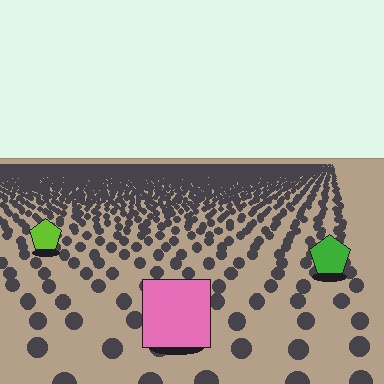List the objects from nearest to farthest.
From nearest to farthest: the pink square, the green pentagon, the lime pentagon.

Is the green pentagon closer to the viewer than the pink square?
No. The pink square is closer — you can tell from the texture gradient: the ground texture is coarser near it.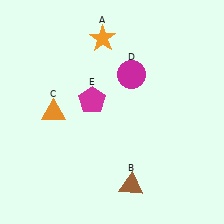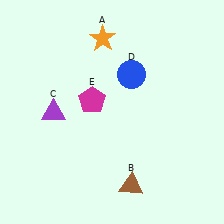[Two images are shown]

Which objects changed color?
C changed from orange to purple. D changed from magenta to blue.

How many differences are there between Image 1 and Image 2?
There are 2 differences between the two images.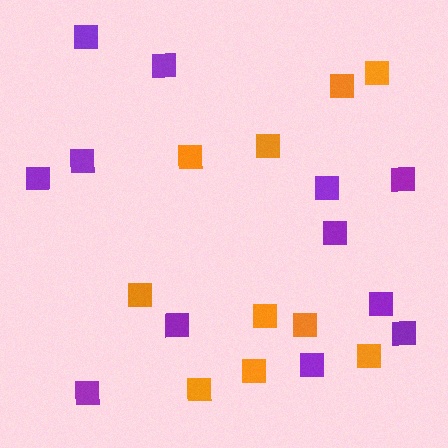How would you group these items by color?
There are 2 groups: one group of orange squares (10) and one group of purple squares (12).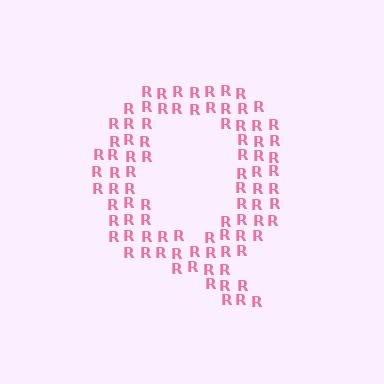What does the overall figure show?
The overall figure shows the letter Q.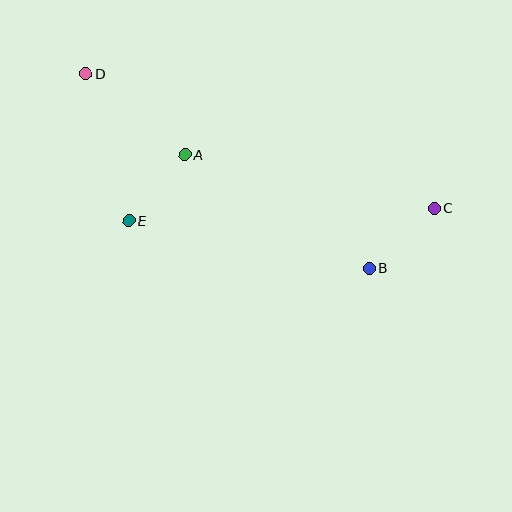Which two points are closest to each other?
Points A and E are closest to each other.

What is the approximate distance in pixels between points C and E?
The distance between C and E is approximately 306 pixels.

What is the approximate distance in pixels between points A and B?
The distance between A and B is approximately 216 pixels.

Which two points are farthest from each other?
Points C and D are farthest from each other.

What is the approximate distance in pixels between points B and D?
The distance between B and D is approximately 344 pixels.